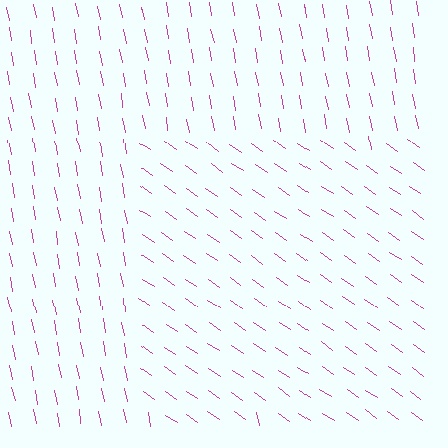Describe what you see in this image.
The image is filled with small magenta line segments. A rectangle region in the image has lines oriented differently from the surrounding lines, creating a visible texture boundary.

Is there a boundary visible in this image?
Yes, there is a texture boundary formed by a change in line orientation.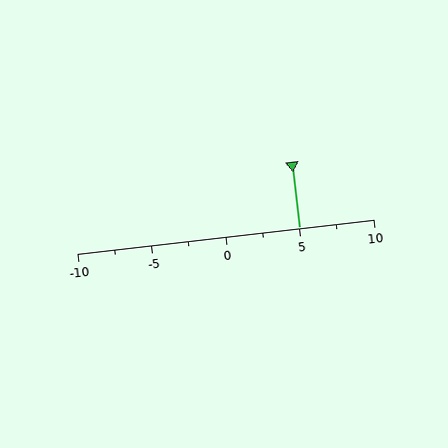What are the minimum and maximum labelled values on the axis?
The axis runs from -10 to 10.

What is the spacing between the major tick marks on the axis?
The major ticks are spaced 5 apart.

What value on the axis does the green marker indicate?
The marker indicates approximately 5.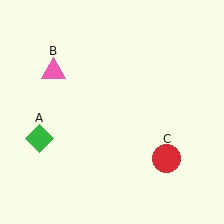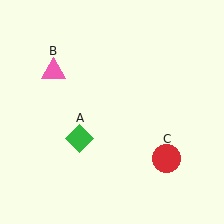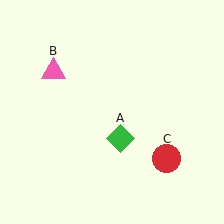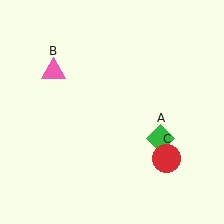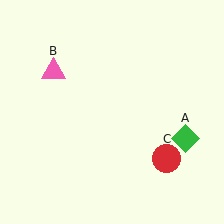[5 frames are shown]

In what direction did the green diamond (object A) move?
The green diamond (object A) moved right.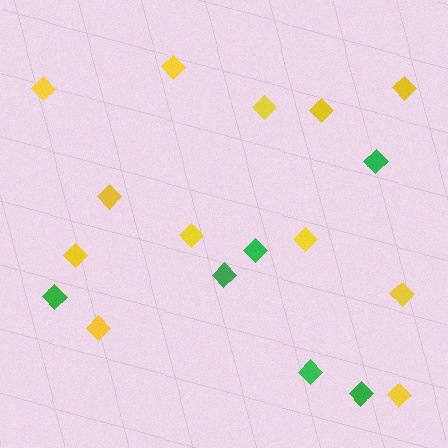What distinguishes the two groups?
There are 2 groups: one group of green diamonds (6) and one group of yellow diamonds (12).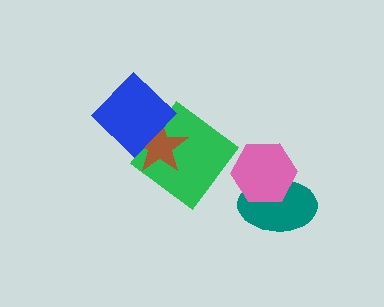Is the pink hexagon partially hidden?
No, no other shape covers it.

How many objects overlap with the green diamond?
2 objects overlap with the green diamond.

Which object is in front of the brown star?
The blue diamond is in front of the brown star.